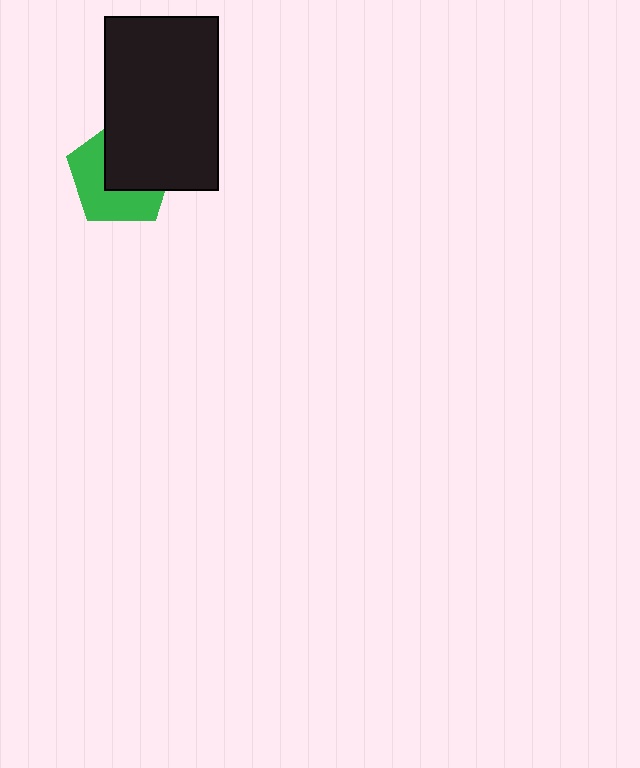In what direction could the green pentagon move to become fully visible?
The green pentagon could move toward the lower-left. That would shift it out from behind the black rectangle entirely.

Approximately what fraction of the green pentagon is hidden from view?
Roughly 51% of the green pentagon is hidden behind the black rectangle.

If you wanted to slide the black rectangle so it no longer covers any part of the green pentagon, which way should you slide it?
Slide it toward the upper-right — that is the most direct way to separate the two shapes.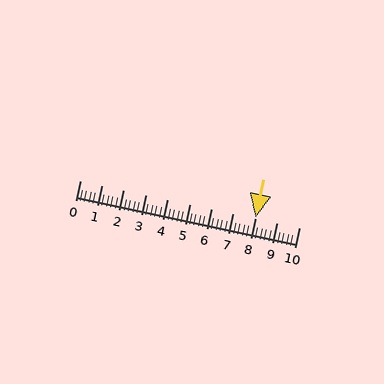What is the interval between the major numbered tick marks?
The major tick marks are spaced 1 units apart.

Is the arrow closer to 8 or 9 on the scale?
The arrow is closer to 8.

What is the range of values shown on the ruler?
The ruler shows values from 0 to 10.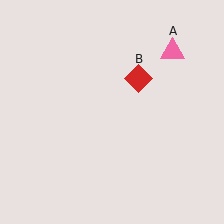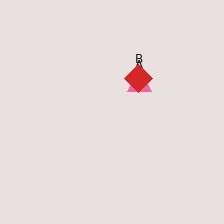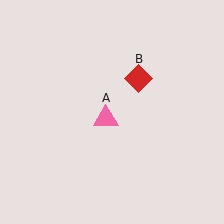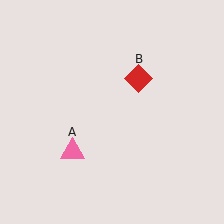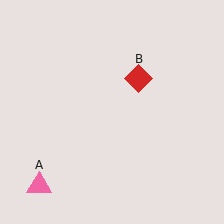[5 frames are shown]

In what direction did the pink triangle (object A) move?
The pink triangle (object A) moved down and to the left.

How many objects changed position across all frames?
1 object changed position: pink triangle (object A).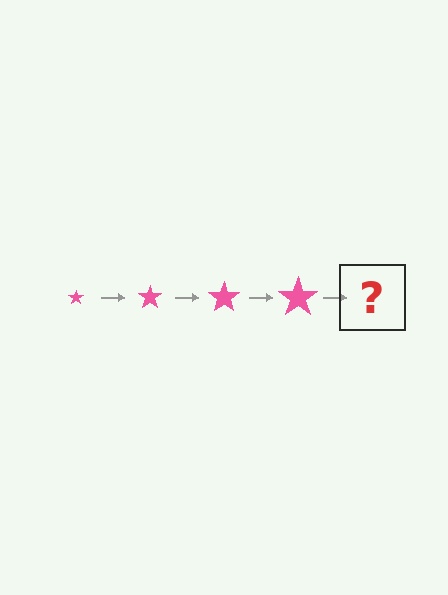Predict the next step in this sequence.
The next step is a pink star, larger than the previous one.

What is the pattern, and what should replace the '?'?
The pattern is that the star gets progressively larger each step. The '?' should be a pink star, larger than the previous one.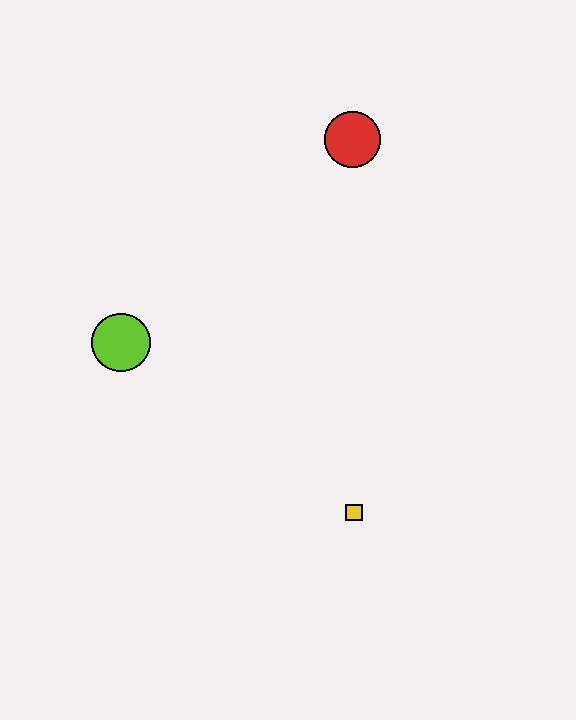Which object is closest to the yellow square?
The lime circle is closest to the yellow square.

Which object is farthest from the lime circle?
The red circle is farthest from the lime circle.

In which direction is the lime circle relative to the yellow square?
The lime circle is to the left of the yellow square.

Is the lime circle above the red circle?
No